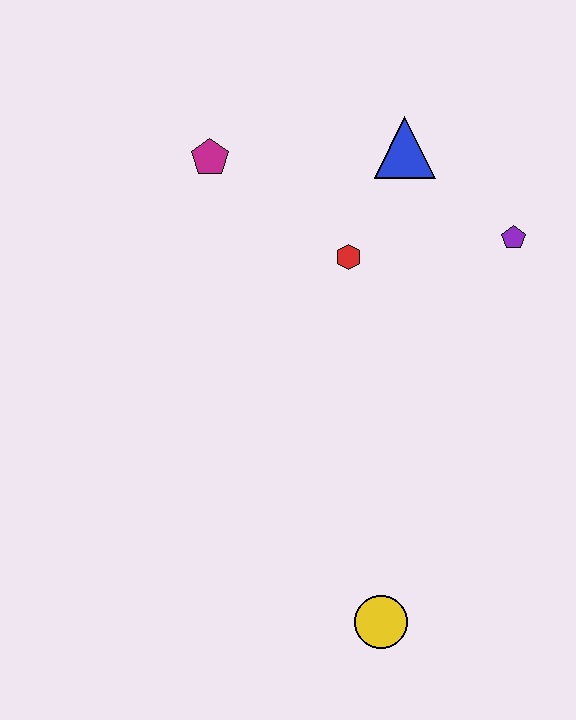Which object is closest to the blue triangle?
The red hexagon is closest to the blue triangle.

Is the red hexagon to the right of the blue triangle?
No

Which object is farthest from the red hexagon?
The yellow circle is farthest from the red hexagon.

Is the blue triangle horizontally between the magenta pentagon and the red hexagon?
No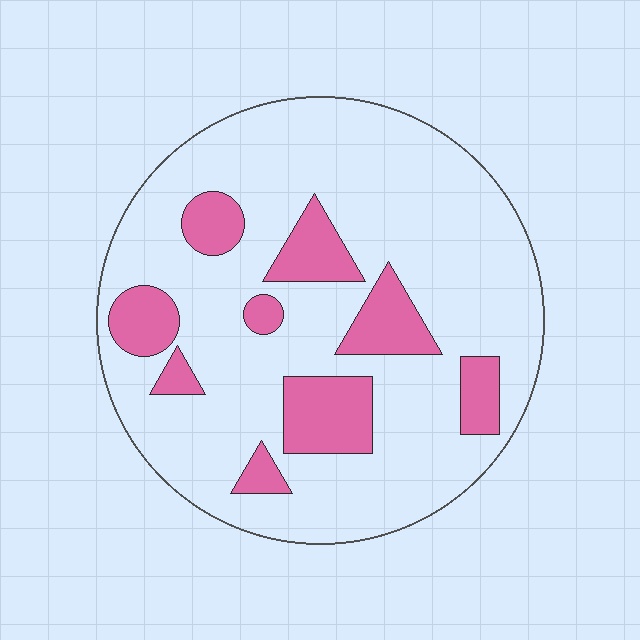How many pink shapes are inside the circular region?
9.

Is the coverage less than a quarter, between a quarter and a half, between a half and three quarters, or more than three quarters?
Less than a quarter.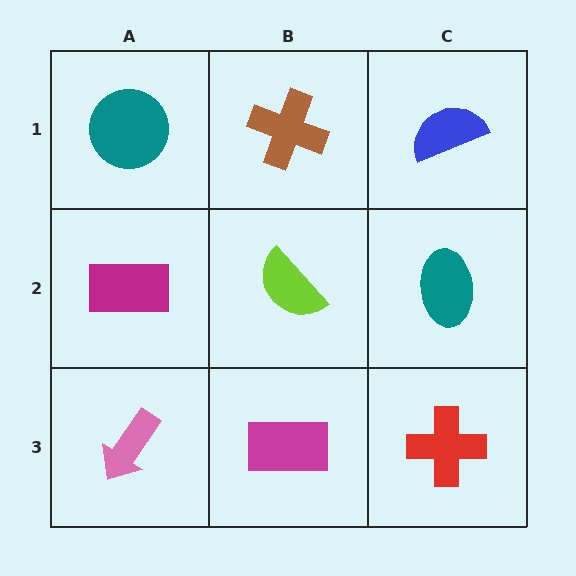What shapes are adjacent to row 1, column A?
A magenta rectangle (row 2, column A), a brown cross (row 1, column B).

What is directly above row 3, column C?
A teal ellipse.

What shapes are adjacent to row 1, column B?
A lime semicircle (row 2, column B), a teal circle (row 1, column A), a blue semicircle (row 1, column C).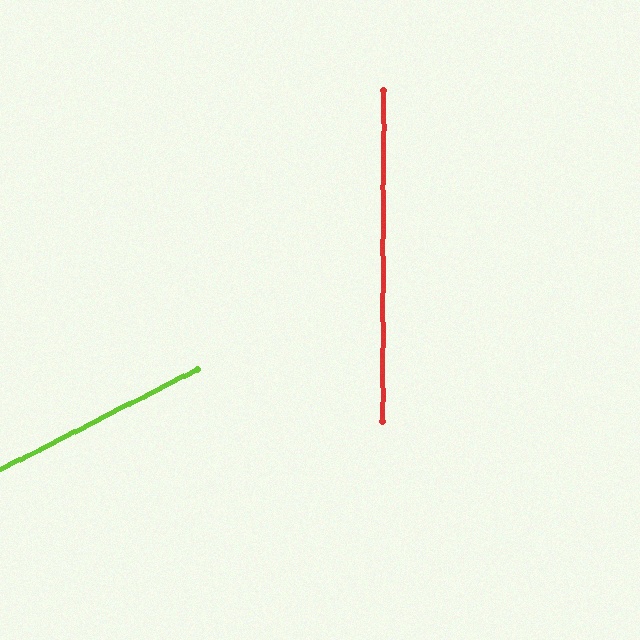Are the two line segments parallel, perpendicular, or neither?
Neither parallel nor perpendicular — they differ by about 63°.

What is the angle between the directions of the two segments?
Approximately 63 degrees.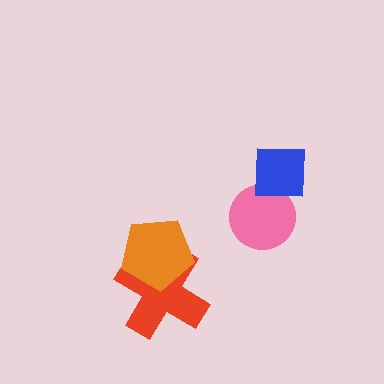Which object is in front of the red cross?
The orange pentagon is in front of the red cross.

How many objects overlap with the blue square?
1 object overlaps with the blue square.